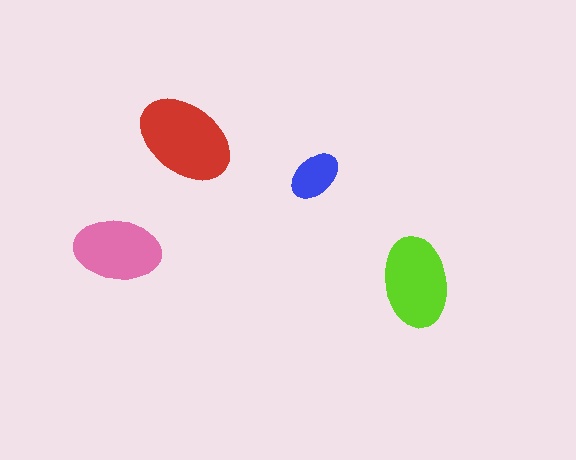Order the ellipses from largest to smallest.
the red one, the lime one, the pink one, the blue one.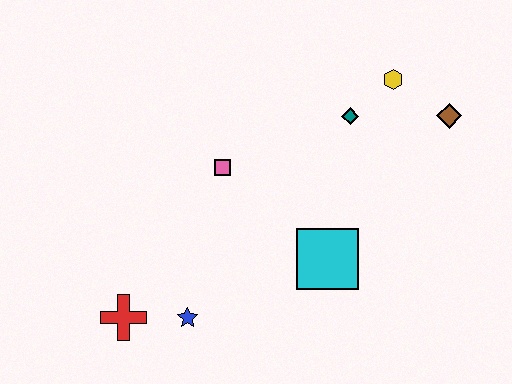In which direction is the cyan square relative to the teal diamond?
The cyan square is below the teal diamond.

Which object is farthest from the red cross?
The brown diamond is farthest from the red cross.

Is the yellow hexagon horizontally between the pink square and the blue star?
No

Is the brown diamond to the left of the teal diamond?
No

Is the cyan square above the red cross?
Yes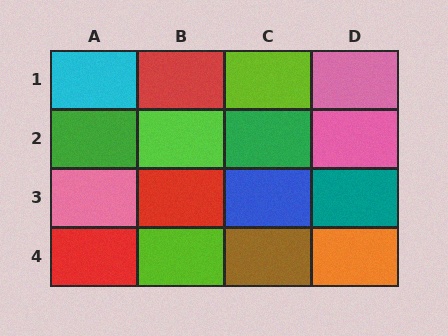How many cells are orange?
1 cell is orange.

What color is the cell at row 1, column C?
Lime.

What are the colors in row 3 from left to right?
Pink, red, blue, teal.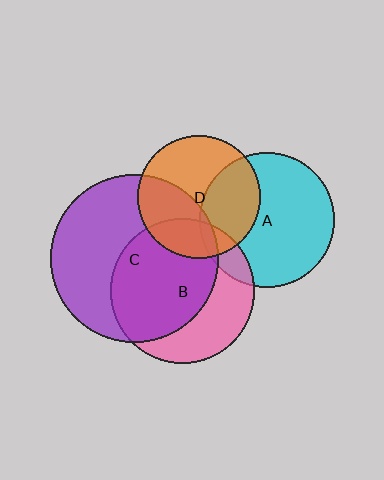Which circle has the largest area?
Circle C (purple).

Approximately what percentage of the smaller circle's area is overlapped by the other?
Approximately 35%.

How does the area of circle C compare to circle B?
Approximately 1.4 times.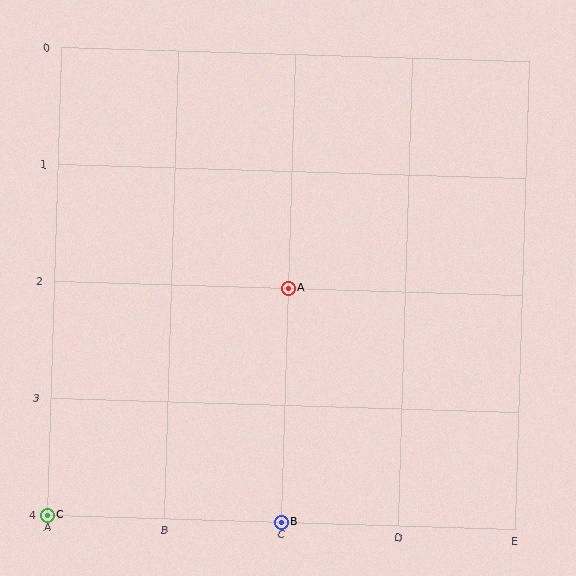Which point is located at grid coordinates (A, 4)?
Point C is at (A, 4).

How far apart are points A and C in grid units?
Points A and C are 2 columns and 2 rows apart (about 2.8 grid units diagonally).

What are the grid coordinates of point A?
Point A is at grid coordinates (C, 2).